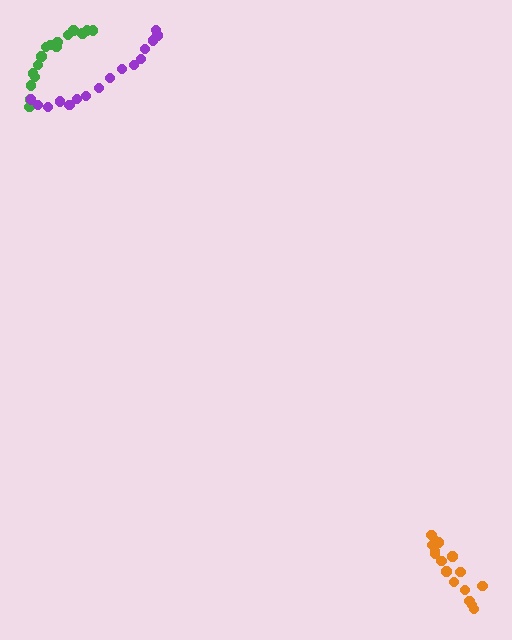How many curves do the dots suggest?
There are 3 distinct paths.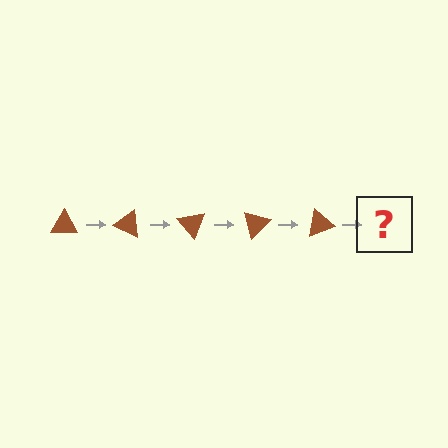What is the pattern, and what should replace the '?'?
The pattern is that the triangle rotates 25 degrees each step. The '?' should be a brown triangle rotated 125 degrees.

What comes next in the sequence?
The next element should be a brown triangle rotated 125 degrees.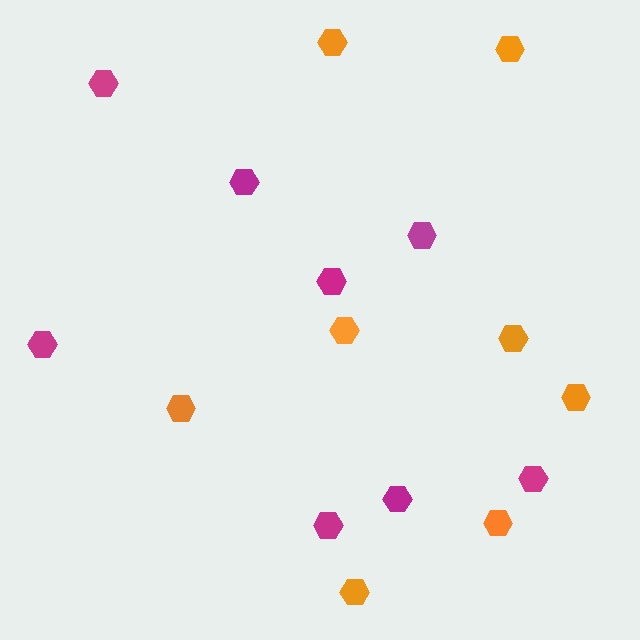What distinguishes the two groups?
There are 2 groups: one group of orange hexagons (8) and one group of magenta hexagons (8).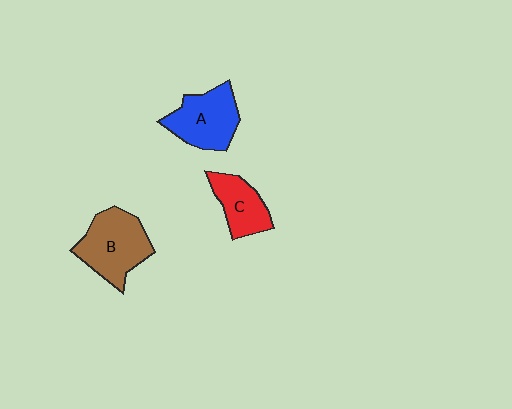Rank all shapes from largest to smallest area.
From largest to smallest: B (brown), A (blue), C (red).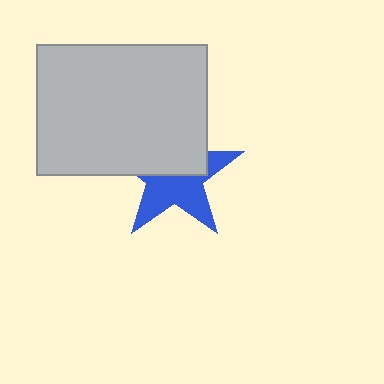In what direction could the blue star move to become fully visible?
The blue star could move down. That would shift it out from behind the light gray rectangle entirely.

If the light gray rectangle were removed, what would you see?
You would see the complete blue star.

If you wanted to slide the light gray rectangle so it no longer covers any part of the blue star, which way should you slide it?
Slide it up — that is the most direct way to separate the two shapes.